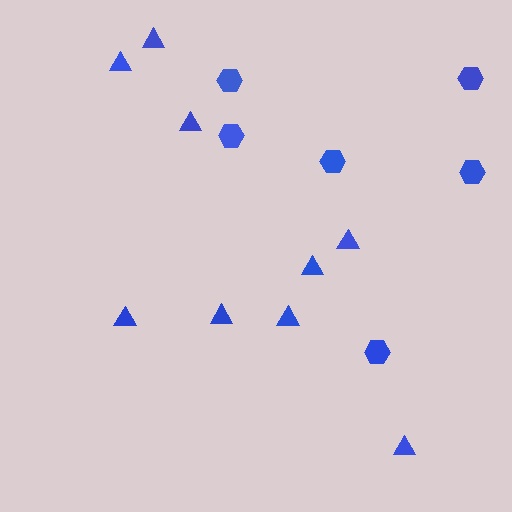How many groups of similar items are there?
There are 2 groups: one group of hexagons (6) and one group of triangles (9).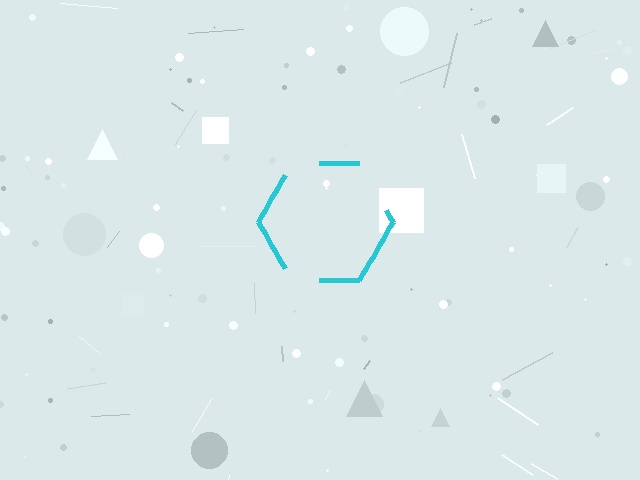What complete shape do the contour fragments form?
The contour fragments form a hexagon.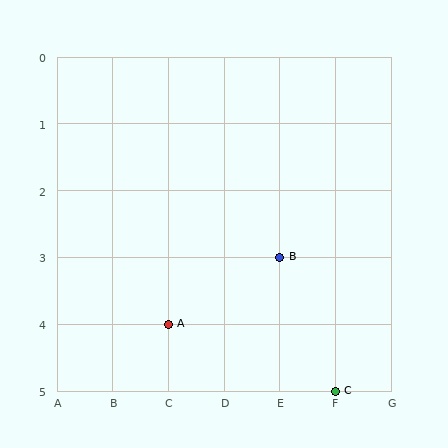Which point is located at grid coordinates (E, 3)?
Point B is at (E, 3).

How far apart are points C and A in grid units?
Points C and A are 3 columns and 1 row apart (about 3.2 grid units diagonally).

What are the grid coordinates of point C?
Point C is at grid coordinates (F, 5).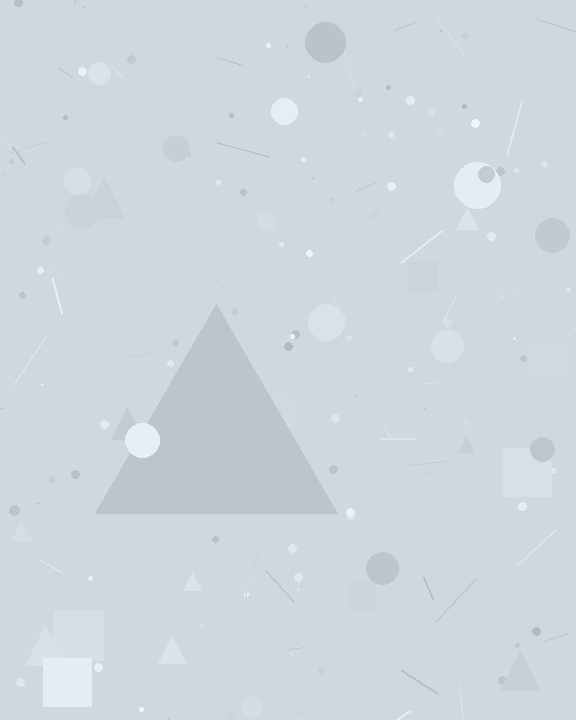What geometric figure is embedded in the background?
A triangle is embedded in the background.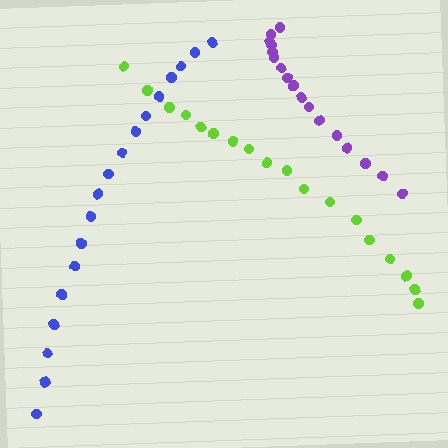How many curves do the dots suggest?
There are 3 distinct paths.